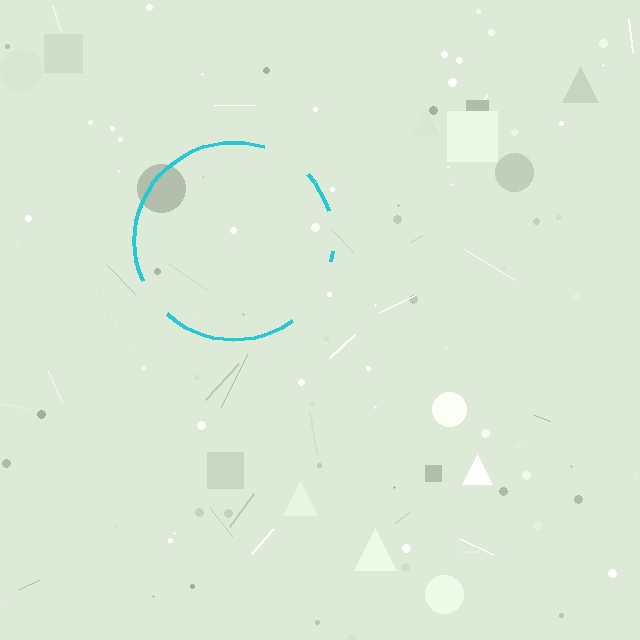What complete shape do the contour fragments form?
The contour fragments form a circle.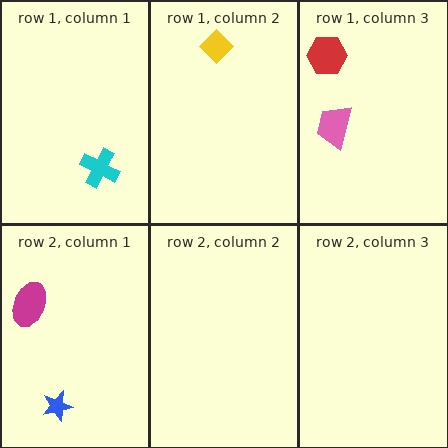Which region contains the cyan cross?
The row 1, column 1 region.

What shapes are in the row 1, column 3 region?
The pink trapezoid, the red hexagon.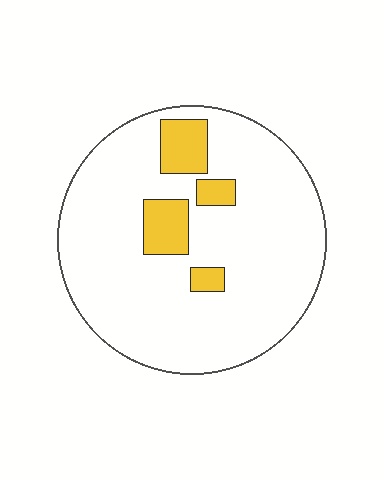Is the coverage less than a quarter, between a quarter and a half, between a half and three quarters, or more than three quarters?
Less than a quarter.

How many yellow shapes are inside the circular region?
4.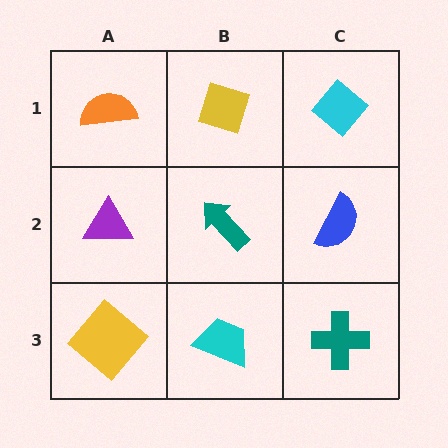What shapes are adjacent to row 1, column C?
A blue semicircle (row 2, column C), a yellow diamond (row 1, column B).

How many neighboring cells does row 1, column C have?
2.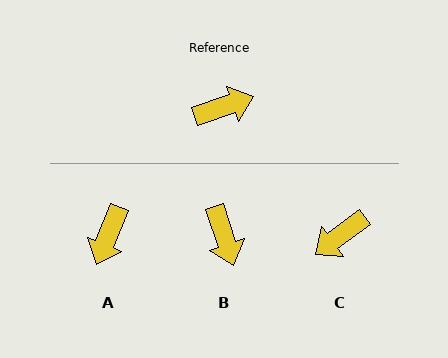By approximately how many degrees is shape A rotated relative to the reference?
Approximately 130 degrees clockwise.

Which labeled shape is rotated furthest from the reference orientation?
C, about 163 degrees away.